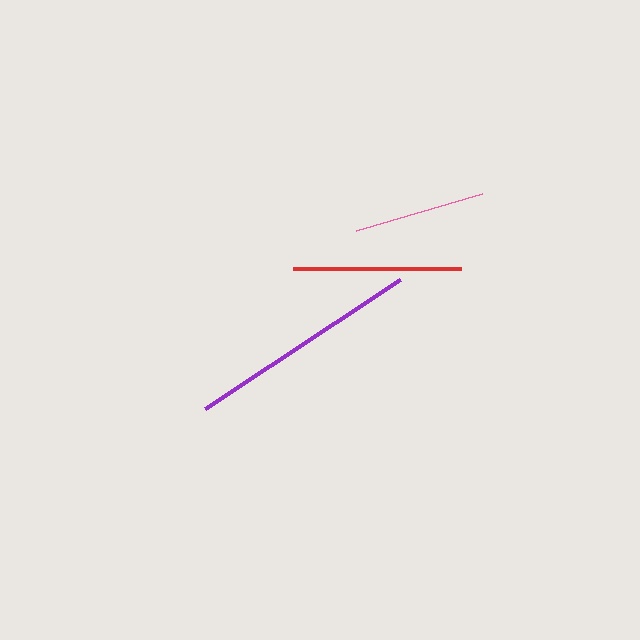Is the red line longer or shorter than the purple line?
The purple line is longer than the red line.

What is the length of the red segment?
The red segment is approximately 168 pixels long.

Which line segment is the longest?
The purple line is the longest at approximately 234 pixels.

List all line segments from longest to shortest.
From longest to shortest: purple, red, pink.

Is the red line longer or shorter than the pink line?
The red line is longer than the pink line.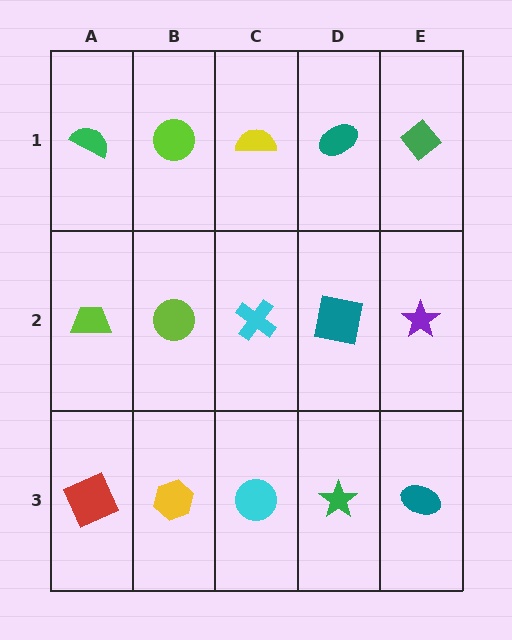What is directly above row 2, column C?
A yellow semicircle.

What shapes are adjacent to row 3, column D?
A teal square (row 2, column D), a cyan circle (row 3, column C), a teal ellipse (row 3, column E).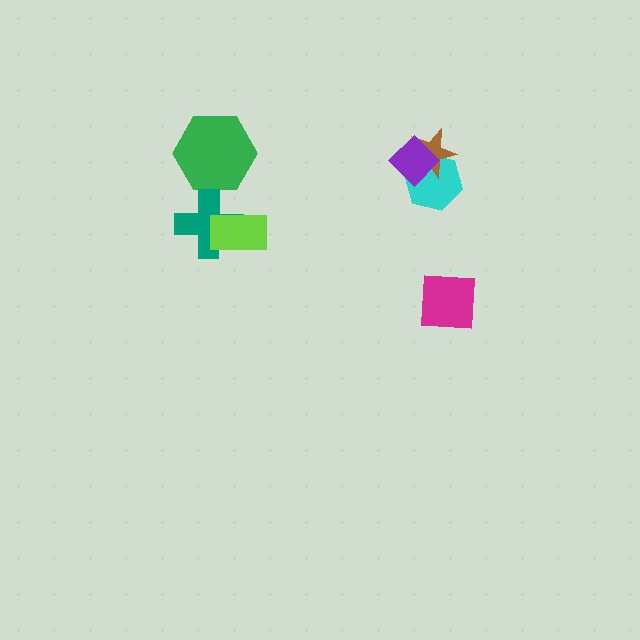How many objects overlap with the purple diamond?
2 objects overlap with the purple diamond.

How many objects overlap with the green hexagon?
0 objects overlap with the green hexagon.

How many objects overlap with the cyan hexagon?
2 objects overlap with the cyan hexagon.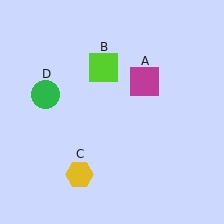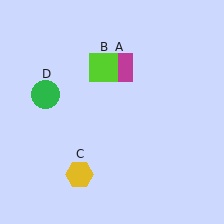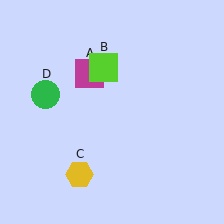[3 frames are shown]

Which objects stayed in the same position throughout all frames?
Lime square (object B) and yellow hexagon (object C) and green circle (object D) remained stationary.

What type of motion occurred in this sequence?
The magenta square (object A) rotated counterclockwise around the center of the scene.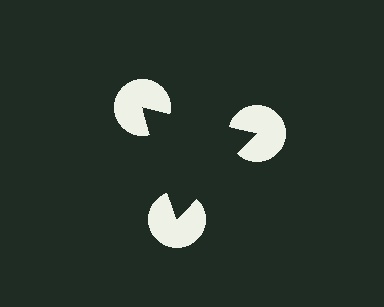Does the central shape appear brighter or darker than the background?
It typically appears slightly darker than the background, even though no actual brightness change is drawn.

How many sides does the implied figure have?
3 sides.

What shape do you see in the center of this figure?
An illusory triangle — its edges are inferred from the aligned wedge cuts in the pac-man discs, not physically drawn.